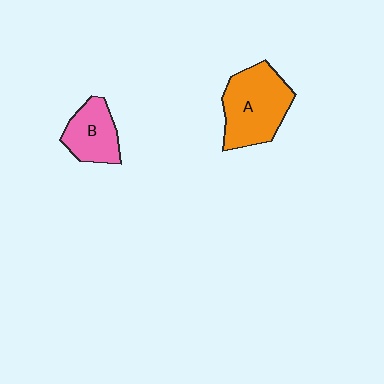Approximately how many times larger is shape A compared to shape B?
Approximately 1.6 times.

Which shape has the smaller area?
Shape B (pink).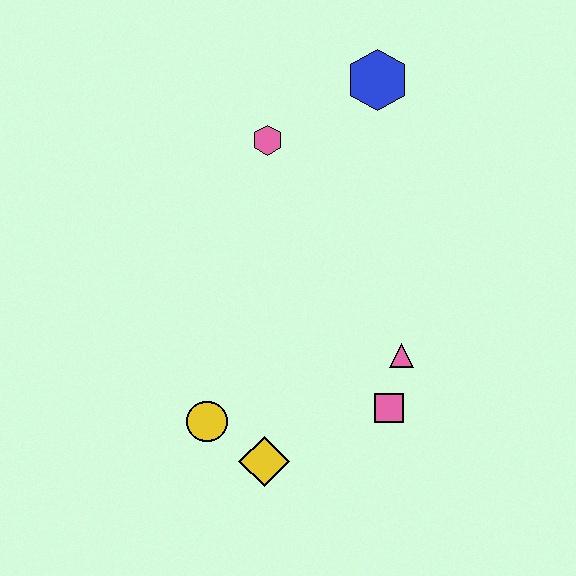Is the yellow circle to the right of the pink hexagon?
No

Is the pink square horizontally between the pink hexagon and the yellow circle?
No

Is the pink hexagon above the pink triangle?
Yes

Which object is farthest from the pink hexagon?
The yellow diamond is farthest from the pink hexagon.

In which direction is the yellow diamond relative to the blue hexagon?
The yellow diamond is below the blue hexagon.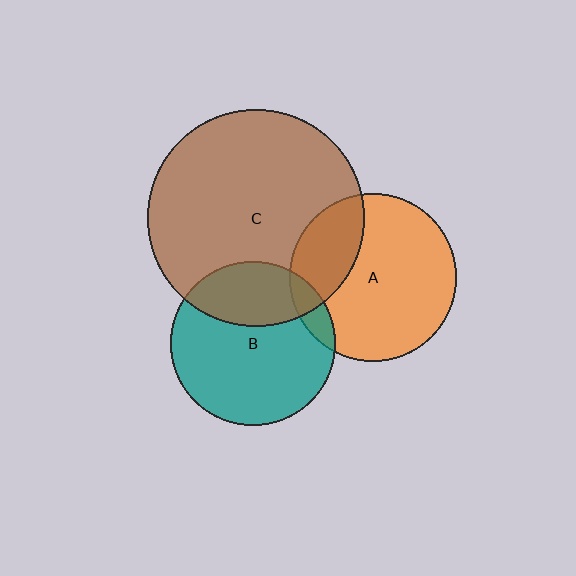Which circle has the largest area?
Circle C (brown).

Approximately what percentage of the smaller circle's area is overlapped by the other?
Approximately 30%.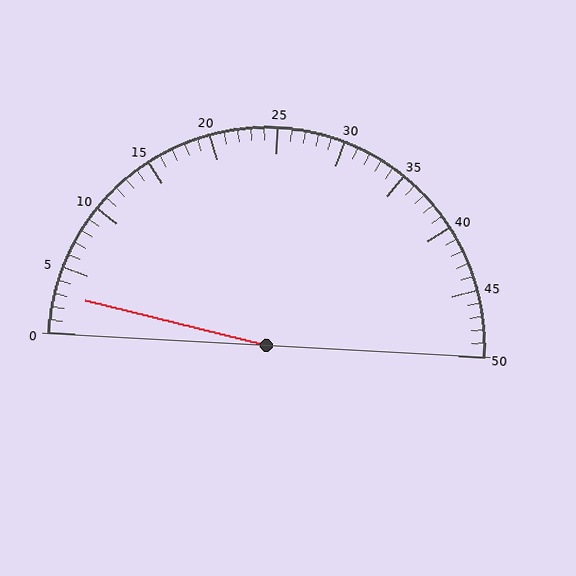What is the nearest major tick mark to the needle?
The nearest major tick mark is 5.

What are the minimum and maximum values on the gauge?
The gauge ranges from 0 to 50.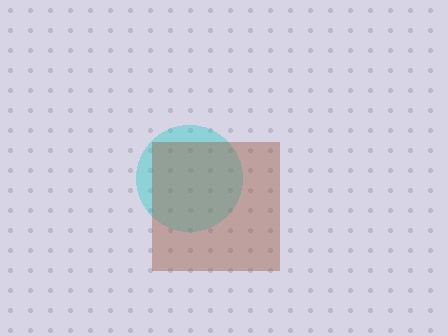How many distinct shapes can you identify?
There are 2 distinct shapes: a cyan circle, a brown square.